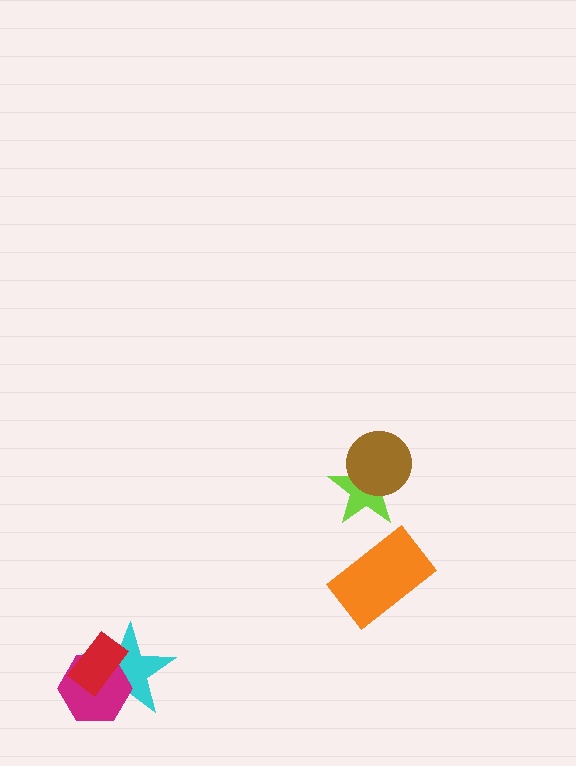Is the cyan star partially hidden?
Yes, it is partially covered by another shape.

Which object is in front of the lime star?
The brown circle is in front of the lime star.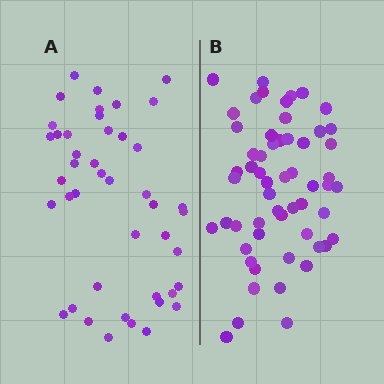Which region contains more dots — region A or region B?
Region B (the right region) has more dots.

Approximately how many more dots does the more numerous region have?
Region B has approximately 15 more dots than region A.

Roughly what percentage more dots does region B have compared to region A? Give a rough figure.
About 30% more.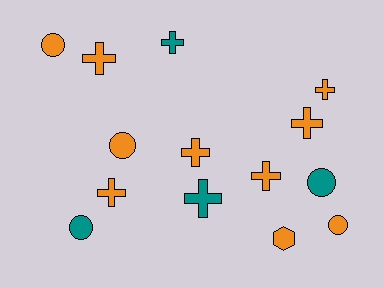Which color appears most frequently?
Orange, with 10 objects.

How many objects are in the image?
There are 14 objects.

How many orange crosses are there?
There are 6 orange crosses.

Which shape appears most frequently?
Cross, with 8 objects.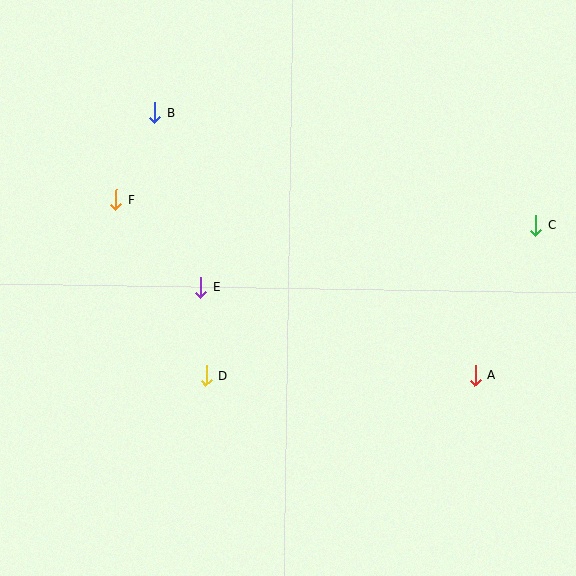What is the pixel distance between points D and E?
The distance between D and E is 89 pixels.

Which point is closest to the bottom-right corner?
Point A is closest to the bottom-right corner.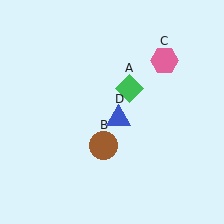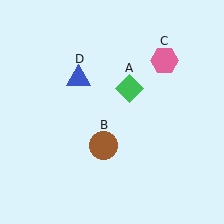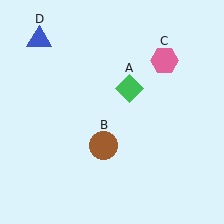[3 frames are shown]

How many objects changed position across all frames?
1 object changed position: blue triangle (object D).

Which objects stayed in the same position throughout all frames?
Green diamond (object A) and brown circle (object B) and pink hexagon (object C) remained stationary.